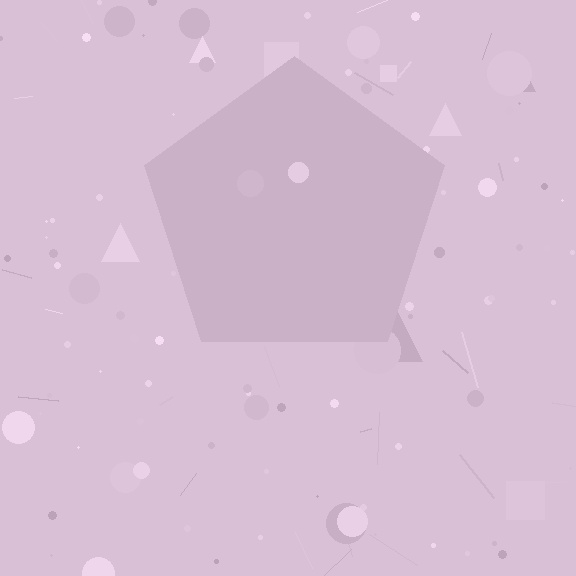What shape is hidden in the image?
A pentagon is hidden in the image.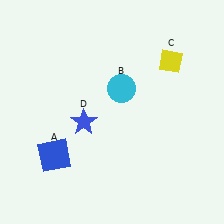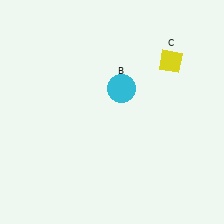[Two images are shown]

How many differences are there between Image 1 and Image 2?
There are 2 differences between the two images.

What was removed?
The blue star (D), the blue square (A) were removed in Image 2.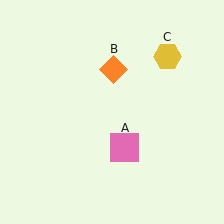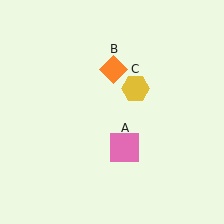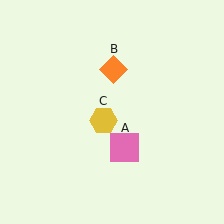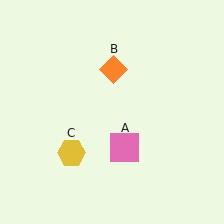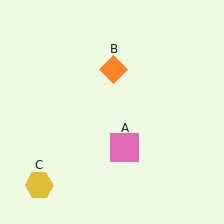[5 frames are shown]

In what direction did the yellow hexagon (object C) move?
The yellow hexagon (object C) moved down and to the left.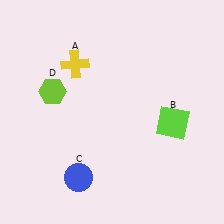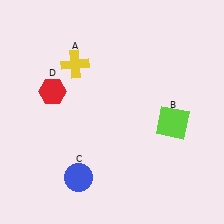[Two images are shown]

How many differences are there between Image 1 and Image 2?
There is 1 difference between the two images.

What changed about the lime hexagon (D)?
In Image 1, D is lime. In Image 2, it changed to red.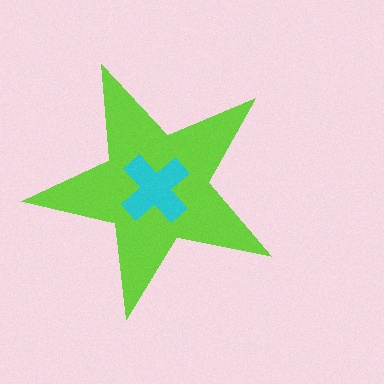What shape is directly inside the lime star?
The cyan cross.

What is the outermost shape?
The lime star.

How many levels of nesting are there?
2.